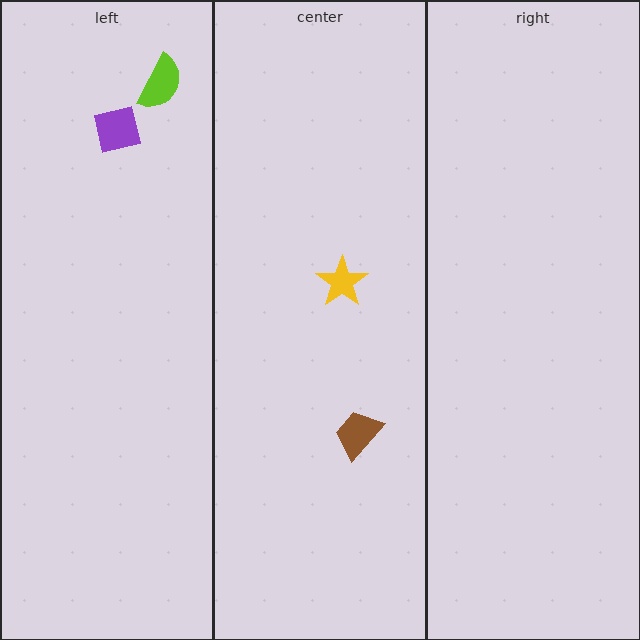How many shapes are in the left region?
2.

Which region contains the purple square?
The left region.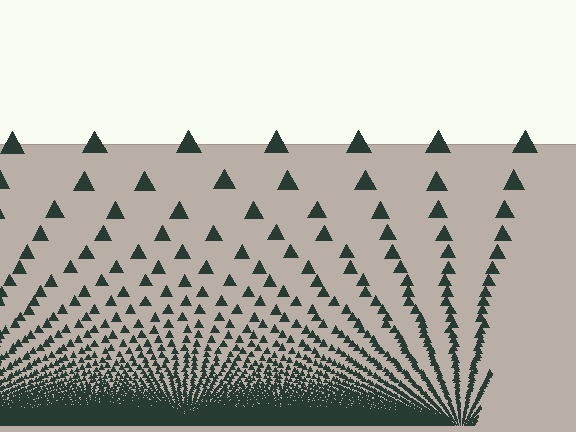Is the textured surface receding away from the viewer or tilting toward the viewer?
The surface appears to tilt toward the viewer. Texture elements get larger and sparser toward the top.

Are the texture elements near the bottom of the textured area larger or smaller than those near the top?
Smaller. The gradient is inverted — elements near the bottom are smaller and denser.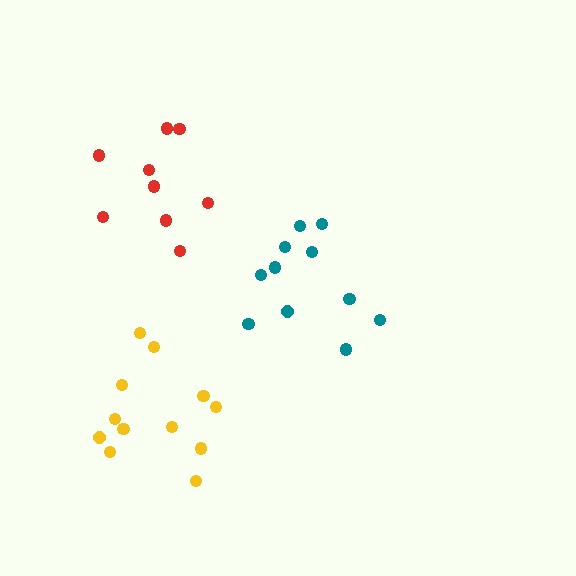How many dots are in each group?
Group 1: 11 dots, Group 2: 9 dots, Group 3: 12 dots (32 total).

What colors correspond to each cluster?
The clusters are colored: teal, red, yellow.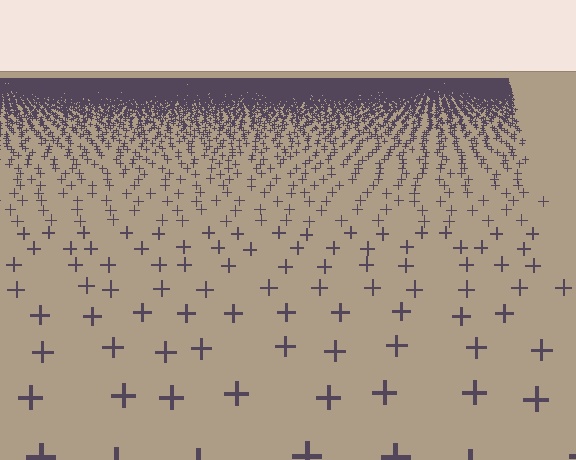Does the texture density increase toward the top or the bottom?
Density increases toward the top.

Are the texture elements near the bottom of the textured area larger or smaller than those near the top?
Larger. Near the bottom, elements are closer to the viewer and appear at a bigger on-screen size.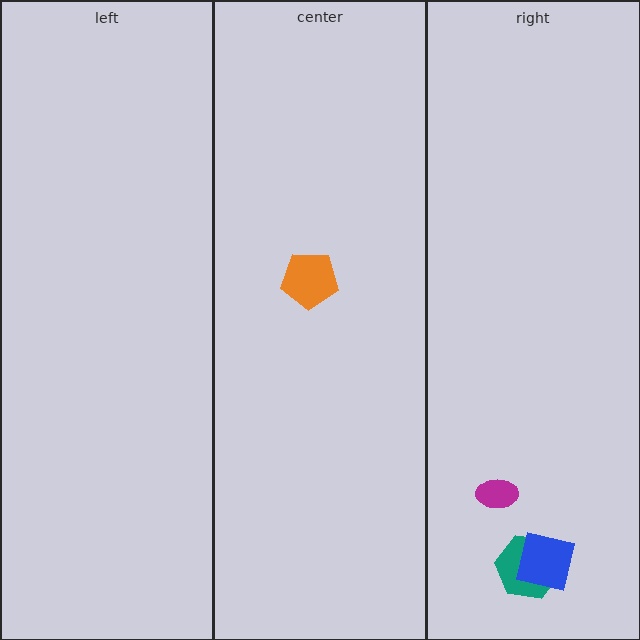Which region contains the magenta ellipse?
The right region.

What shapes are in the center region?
The orange pentagon.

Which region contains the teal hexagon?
The right region.